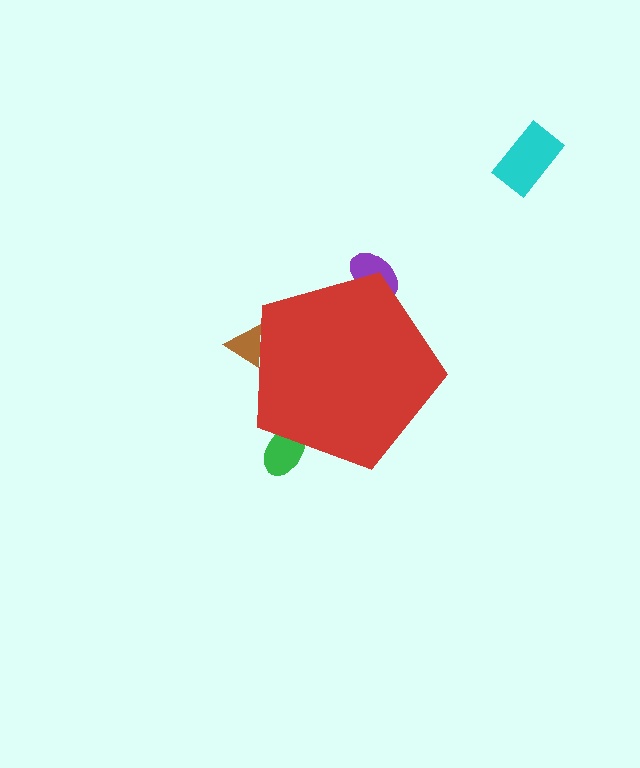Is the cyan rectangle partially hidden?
No, the cyan rectangle is fully visible.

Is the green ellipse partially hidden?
Yes, the green ellipse is partially hidden behind the red pentagon.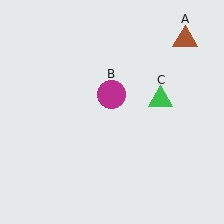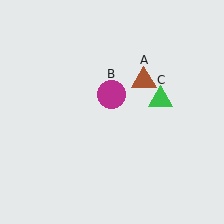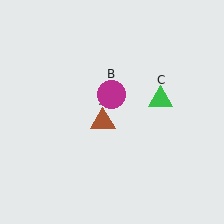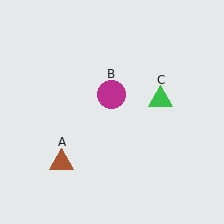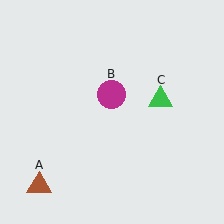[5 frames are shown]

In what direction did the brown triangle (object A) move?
The brown triangle (object A) moved down and to the left.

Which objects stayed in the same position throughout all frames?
Magenta circle (object B) and green triangle (object C) remained stationary.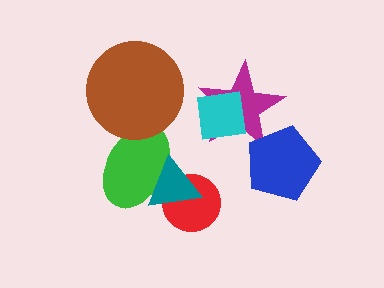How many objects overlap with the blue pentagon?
1 object overlaps with the blue pentagon.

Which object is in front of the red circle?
The teal triangle is in front of the red circle.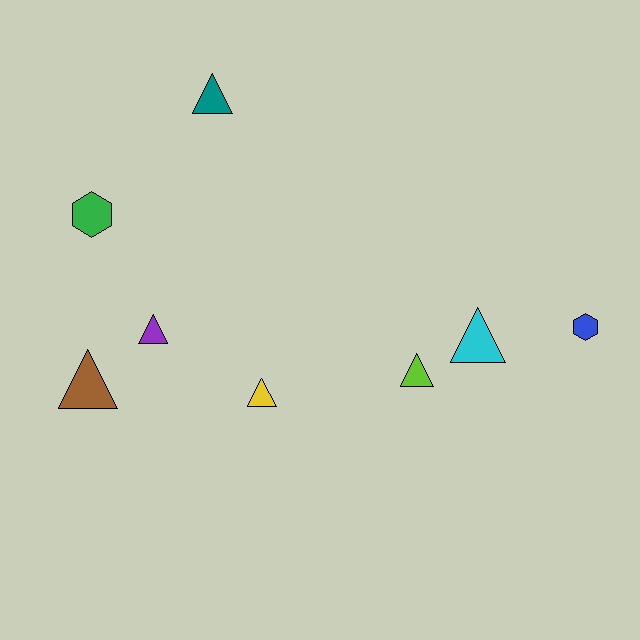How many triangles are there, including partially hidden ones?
There are 6 triangles.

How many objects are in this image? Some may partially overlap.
There are 8 objects.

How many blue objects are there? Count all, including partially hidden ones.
There is 1 blue object.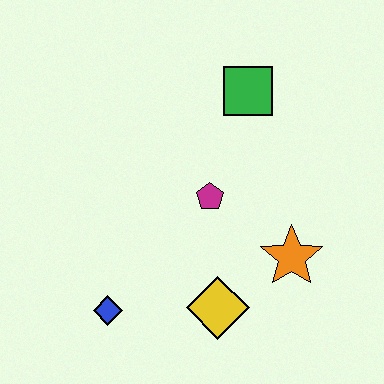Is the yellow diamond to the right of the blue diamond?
Yes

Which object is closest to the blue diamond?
The yellow diamond is closest to the blue diamond.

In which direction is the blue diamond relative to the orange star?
The blue diamond is to the left of the orange star.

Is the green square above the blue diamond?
Yes